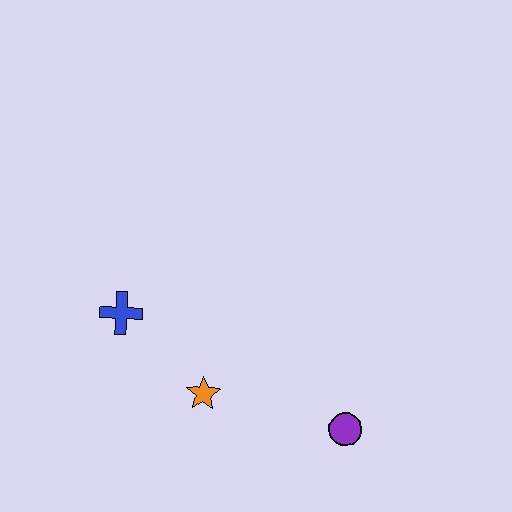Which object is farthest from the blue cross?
The purple circle is farthest from the blue cross.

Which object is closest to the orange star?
The blue cross is closest to the orange star.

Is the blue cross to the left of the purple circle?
Yes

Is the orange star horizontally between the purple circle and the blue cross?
Yes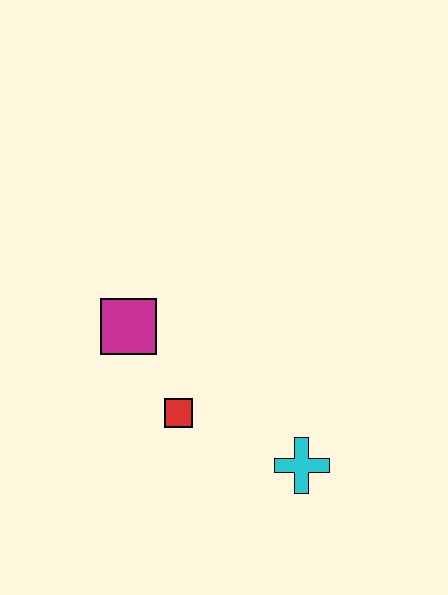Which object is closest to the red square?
The magenta square is closest to the red square.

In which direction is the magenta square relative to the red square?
The magenta square is above the red square.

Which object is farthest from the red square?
The cyan cross is farthest from the red square.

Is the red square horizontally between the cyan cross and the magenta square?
Yes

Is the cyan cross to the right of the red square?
Yes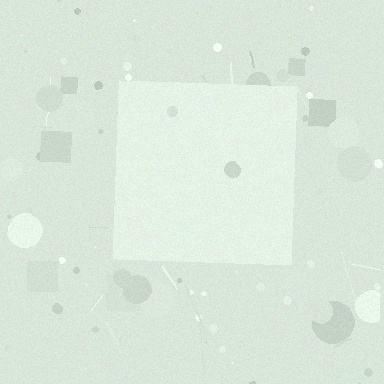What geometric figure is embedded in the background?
A square is embedded in the background.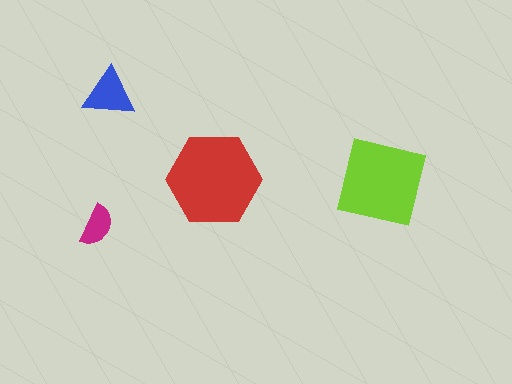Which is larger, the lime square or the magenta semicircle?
The lime square.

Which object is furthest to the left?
The magenta semicircle is leftmost.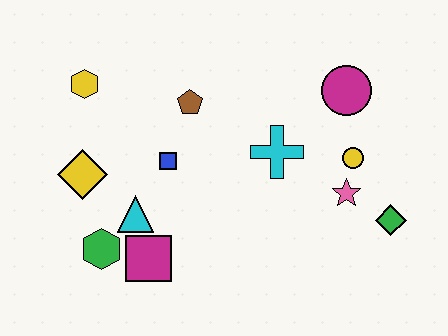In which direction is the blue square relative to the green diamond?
The blue square is to the left of the green diamond.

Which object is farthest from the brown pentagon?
The green diamond is farthest from the brown pentagon.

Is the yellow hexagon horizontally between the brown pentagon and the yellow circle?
No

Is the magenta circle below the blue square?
No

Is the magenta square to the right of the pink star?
No